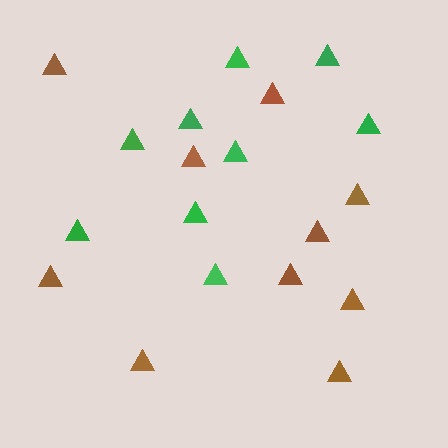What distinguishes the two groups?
There are 2 groups: one group of brown triangles (10) and one group of green triangles (9).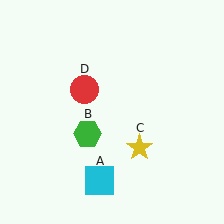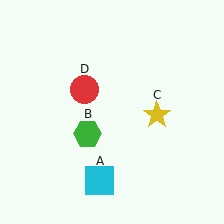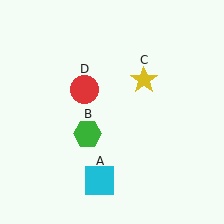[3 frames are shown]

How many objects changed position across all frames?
1 object changed position: yellow star (object C).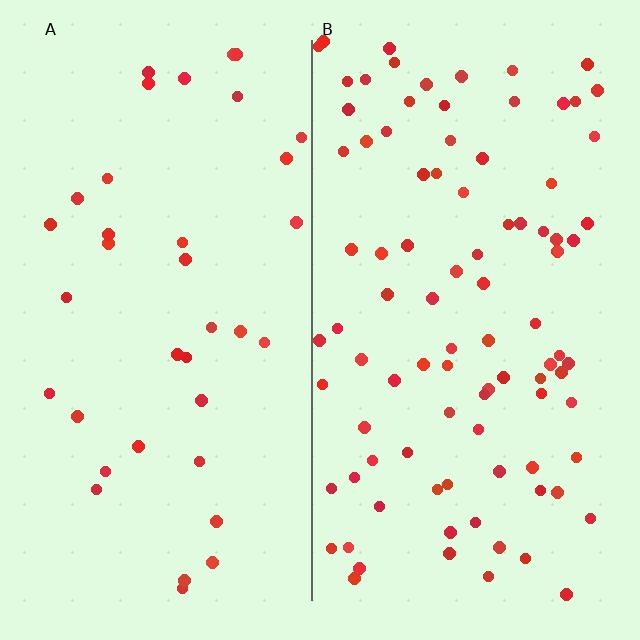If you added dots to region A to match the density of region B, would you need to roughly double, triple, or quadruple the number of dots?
Approximately triple.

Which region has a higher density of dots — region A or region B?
B (the right).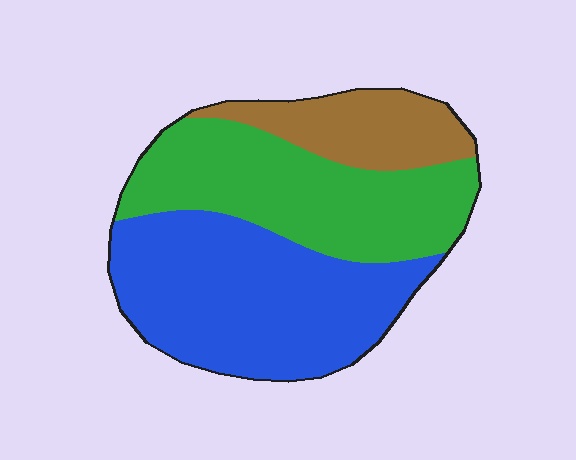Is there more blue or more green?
Blue.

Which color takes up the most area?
Blue, at roughly 45%.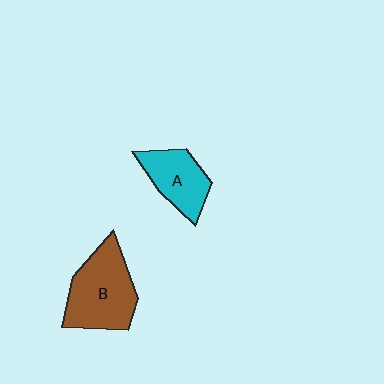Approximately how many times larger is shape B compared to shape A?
Approximately 1.5 times.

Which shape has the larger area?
Shape B (brown).